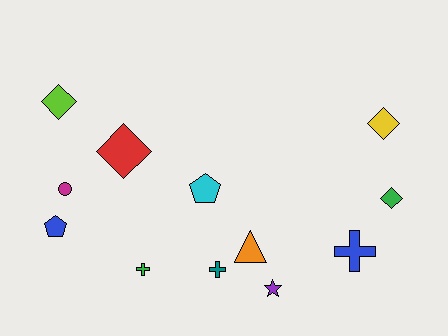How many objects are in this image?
There are 12 objects.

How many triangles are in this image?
There is 1 triangle.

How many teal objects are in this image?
There is 1 teal object.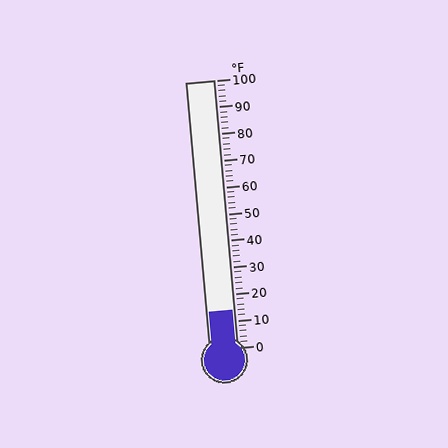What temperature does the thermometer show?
The thermometer shows approximately 14°F.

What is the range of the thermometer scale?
The thermometer scale ranges from 0°F to 100°F.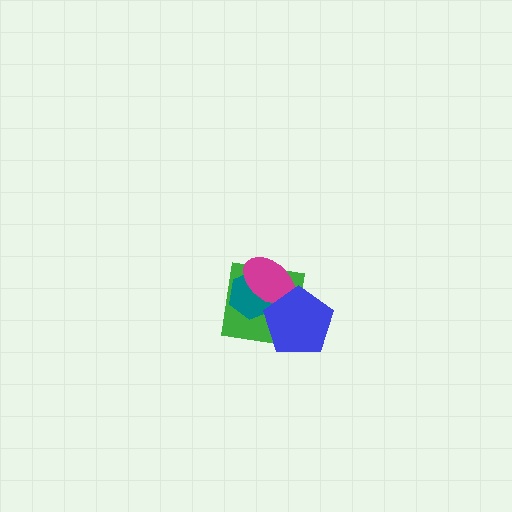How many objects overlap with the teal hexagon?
3 objects overlap with the teal hexagon.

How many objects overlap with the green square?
3 objects overlap with the green square.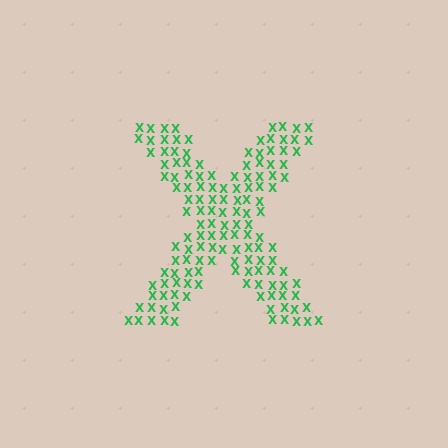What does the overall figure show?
The overall figure shows the letter X.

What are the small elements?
The small elements are letter X's.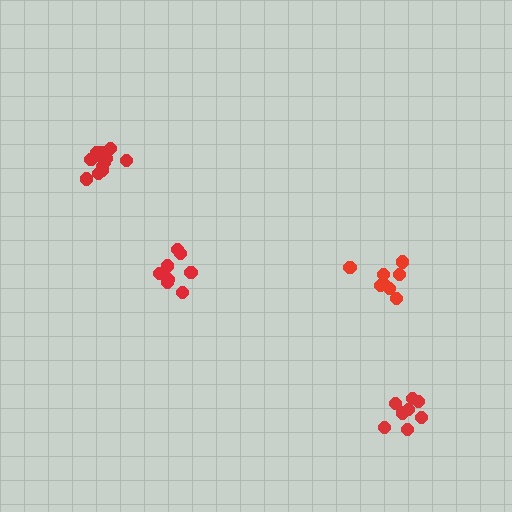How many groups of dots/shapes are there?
There are 4 groups.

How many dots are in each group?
Group 1: 8 dots, Group 2: 8 dots, Group 3: 12 dots, Group 4: 8 dots (36 total).